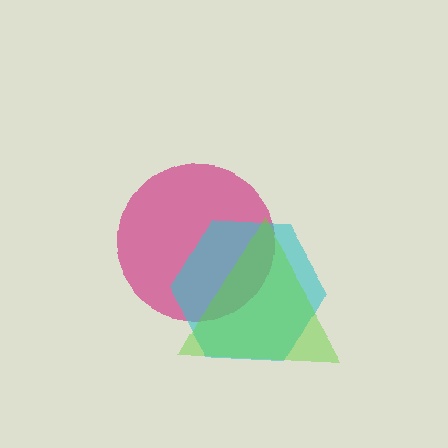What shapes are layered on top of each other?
The layered shapes are: a magenta circle, a cyan hexagon, a lime triangle.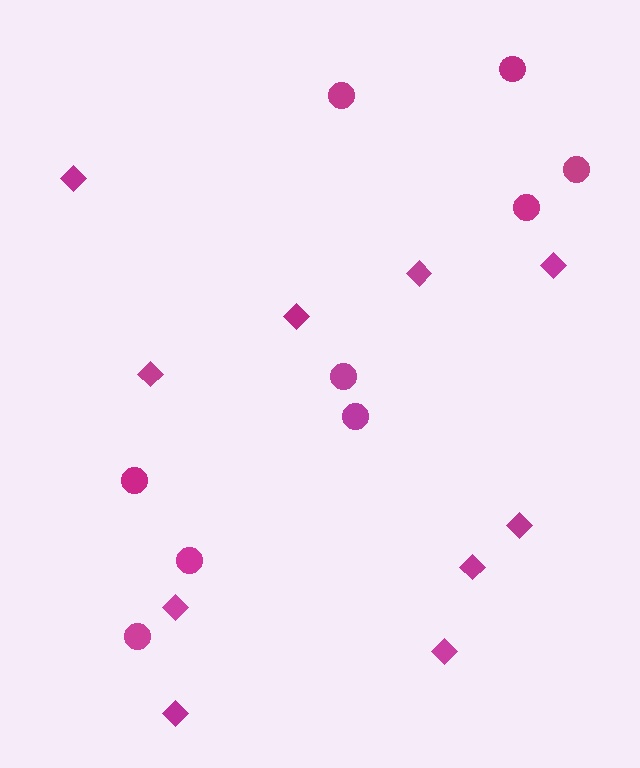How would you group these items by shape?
There are 2 groups: one group of circles (9) and one group of diamonds (10).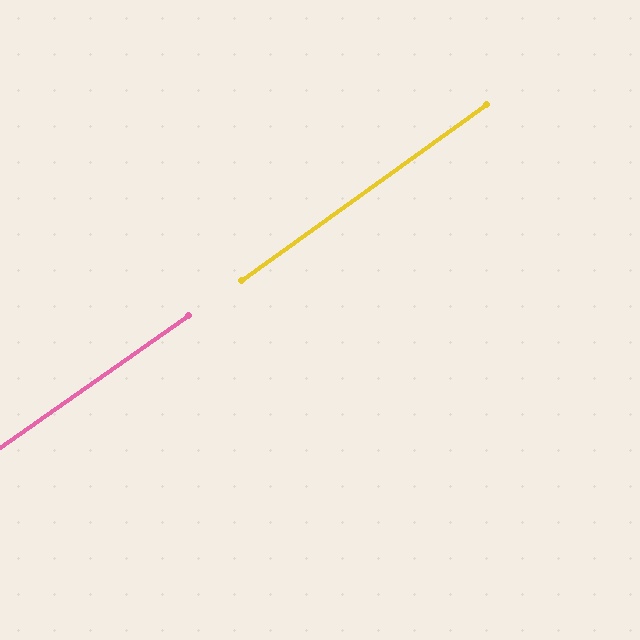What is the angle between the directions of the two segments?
Approximately 1 degree.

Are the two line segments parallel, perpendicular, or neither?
Parallel — their directions differ by only 1.0°.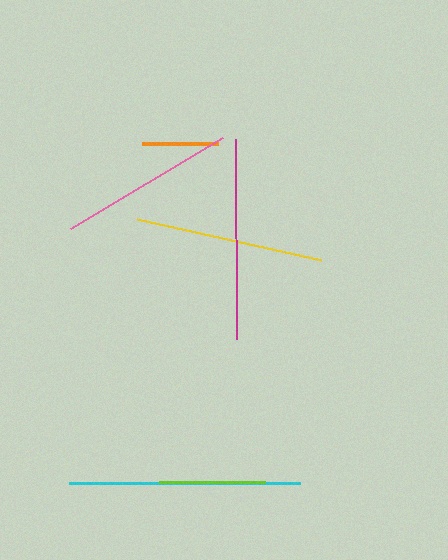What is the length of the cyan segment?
The cyan segment is approximately 230 pixels long.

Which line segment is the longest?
The cyan line is the longest at approximately 230 pixels.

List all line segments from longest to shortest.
From longest to shortest: cyan, magenta, yellow, pink, lime, orange.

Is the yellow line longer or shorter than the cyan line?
The cyan line is longer than the yellow line.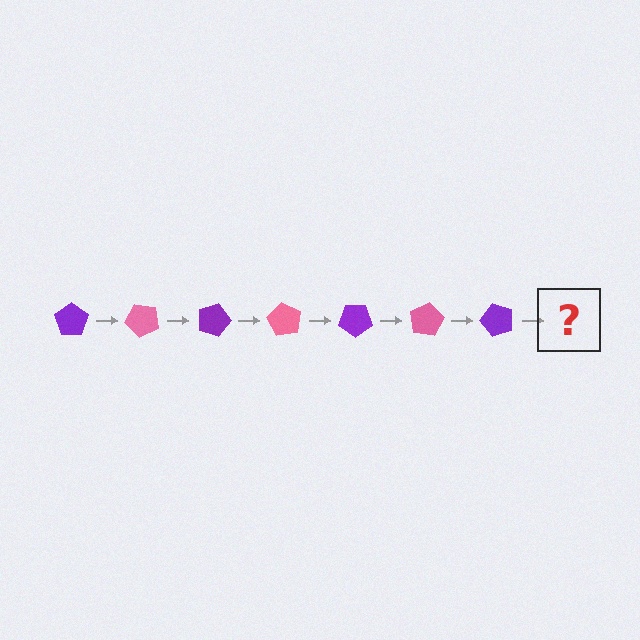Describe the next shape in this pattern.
It should be a pink pentagon, rotated 315 degrees from the start.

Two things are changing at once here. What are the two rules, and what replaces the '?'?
The two rules are that it rotates 45 degrees each step and the color cycles through purple and pink. The '?' should be a pink pentagon, rotated 315 degrees from the start.